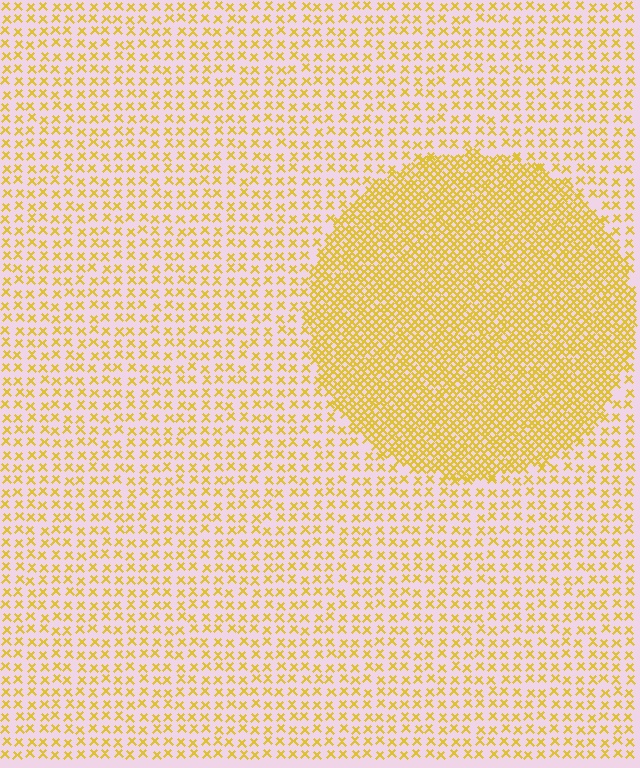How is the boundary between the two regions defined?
The boundary is defined by a change in element density (approximately 2.6x ratio). All elements are the same color, size, and shape.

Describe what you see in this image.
The image contains small yellow elements arranged at two different densities. A circle-shaped region is visible where the elements are more densely packed than the surrounding area.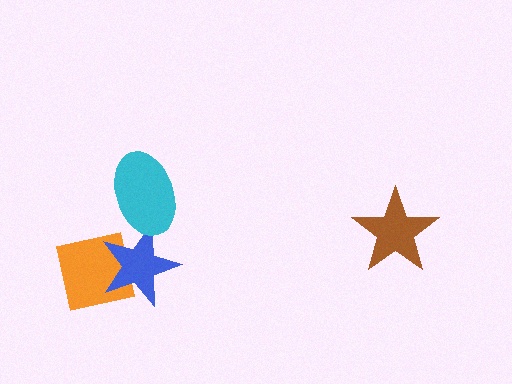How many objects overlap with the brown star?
0 objects overlap with the brown star.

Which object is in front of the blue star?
The cyan ellipse is in front of the blue star.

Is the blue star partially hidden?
Yes, it is partially covered by another shape.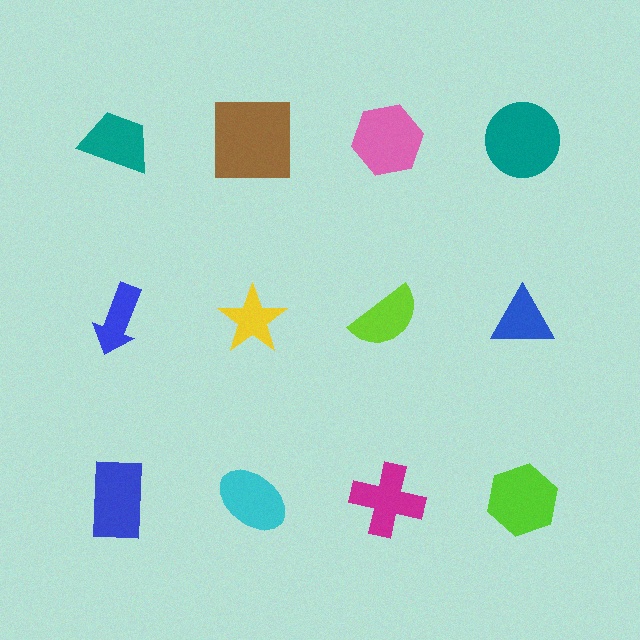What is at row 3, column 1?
A blue rectangle.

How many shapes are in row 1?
4 shapes.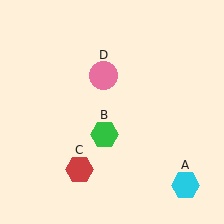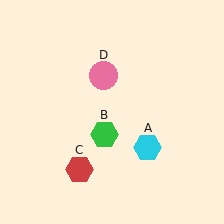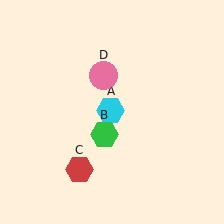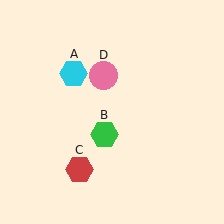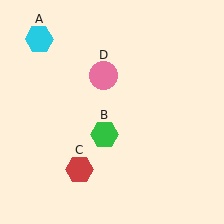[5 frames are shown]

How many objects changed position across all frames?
1 object changed position: cyan hexagon (object A).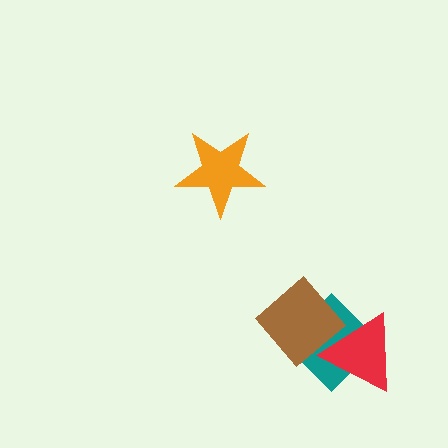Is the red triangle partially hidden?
Yes, it is partially covered by another shape.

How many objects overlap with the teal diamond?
2 objects overlap with the teal diamond.